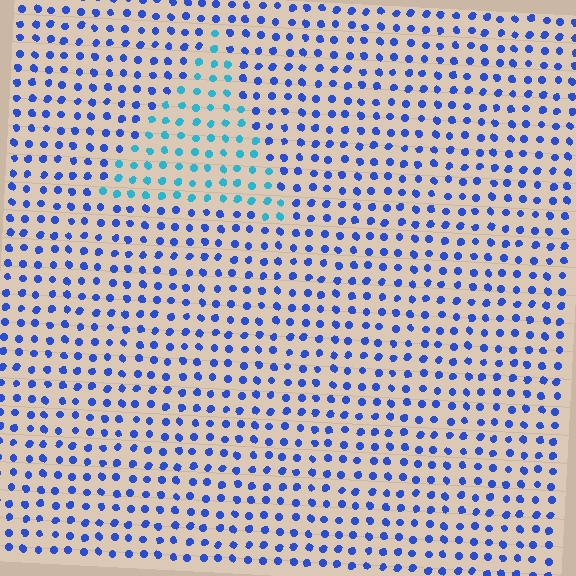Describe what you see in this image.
The image is filled with small blue elements in a uniform arrangement. A triangle-shaped region is visible where the elements are tinted to a slightly different hue, forming a subtle color boundary.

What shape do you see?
I see a triangle.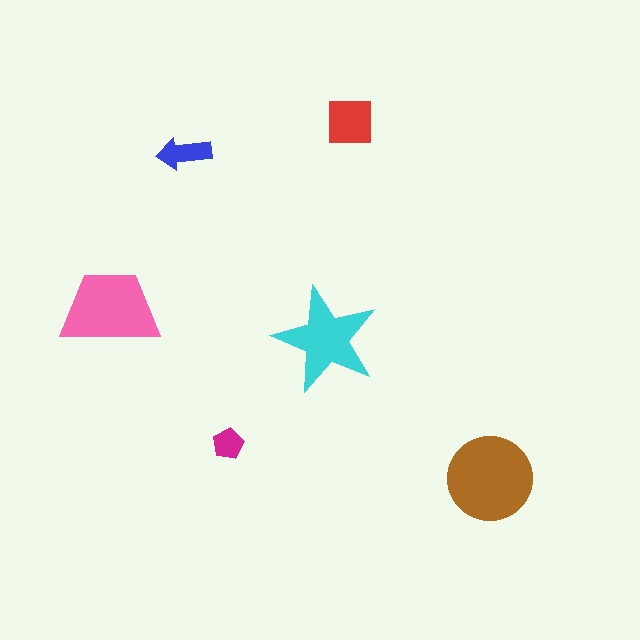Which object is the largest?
The brown circle.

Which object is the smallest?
The magenta pentagon.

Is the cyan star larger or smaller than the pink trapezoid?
Smaller.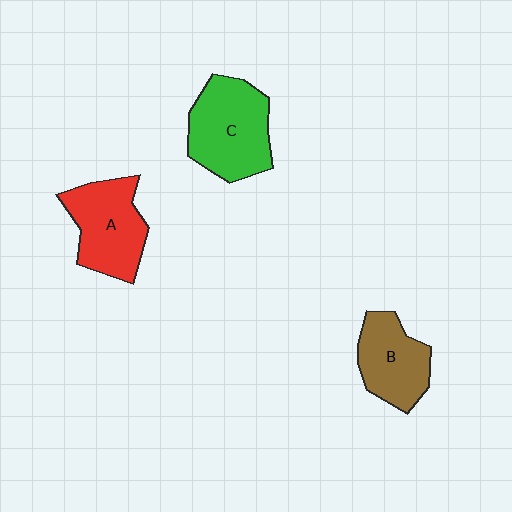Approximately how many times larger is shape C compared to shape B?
Approximately 1.3 times.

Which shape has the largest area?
Shape C (green).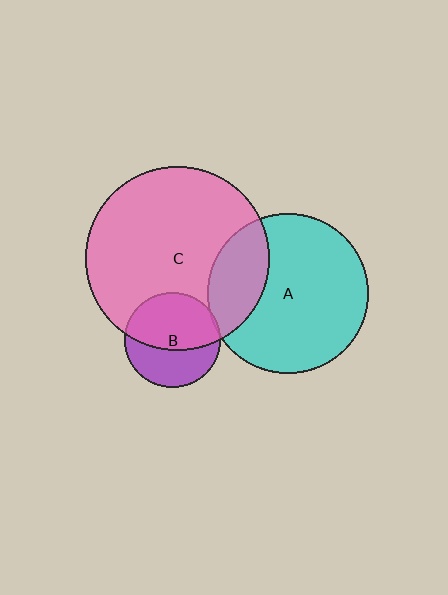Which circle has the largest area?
Circle C (pink).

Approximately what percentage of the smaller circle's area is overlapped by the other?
Approximately 5%.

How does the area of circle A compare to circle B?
Approximately 2.8 times.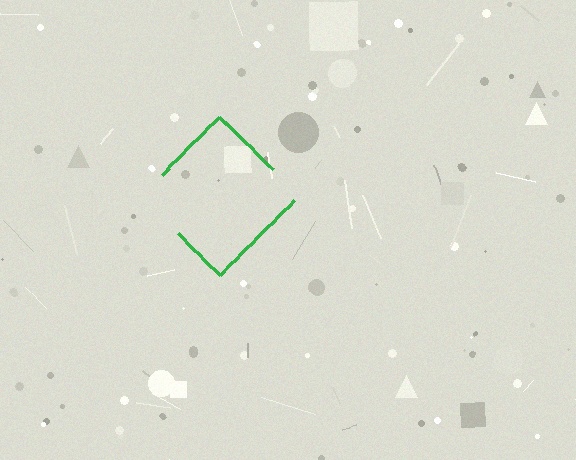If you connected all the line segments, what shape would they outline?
They would outline a diamond.